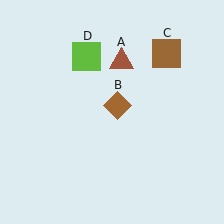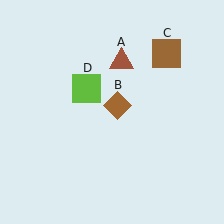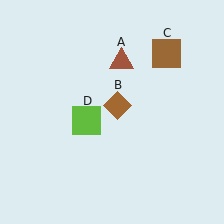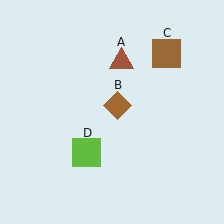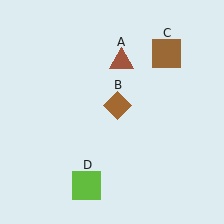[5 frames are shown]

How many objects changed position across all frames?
1 object changed position: lime square (object D).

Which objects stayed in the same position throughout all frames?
Brown triangle (object A) and brown diamond (object B) and brown square (object C) remained stationary.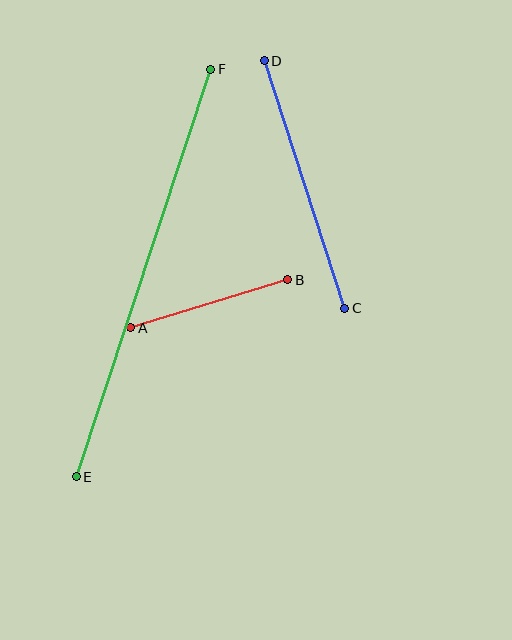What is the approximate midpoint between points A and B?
The midpoint is at approximately (209, 304) pixels.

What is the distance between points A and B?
The distance is approximately 164 pixels.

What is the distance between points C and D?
The distance is approximately 260 pixels.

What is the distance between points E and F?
The distance is approximately 429 pixels.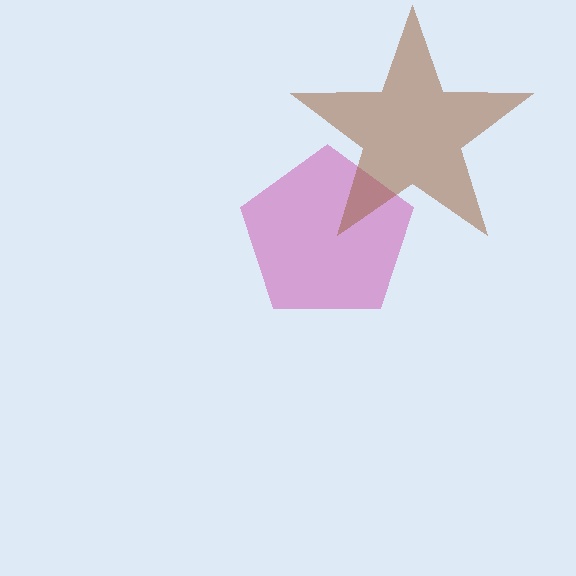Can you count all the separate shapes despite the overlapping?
Yes, there are 2 separate shapes.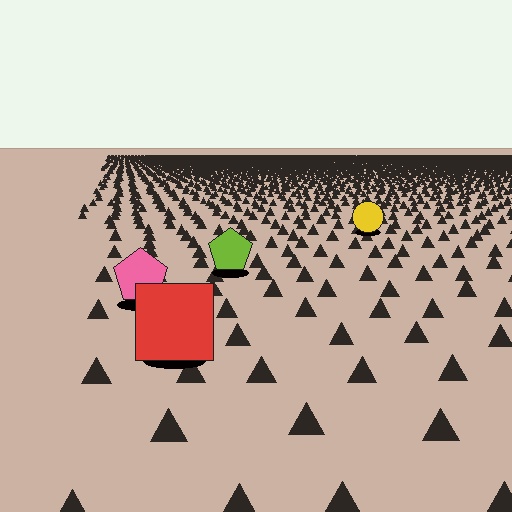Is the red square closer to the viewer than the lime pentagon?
Yes. The red square is closer — you can tell from the texture gradient: the ground texture is coarser near it.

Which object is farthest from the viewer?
The yellow circle is farthest from the viewer. It appears smaller and the ground texture around it is denser.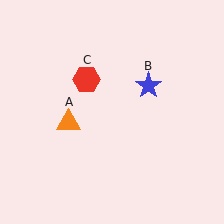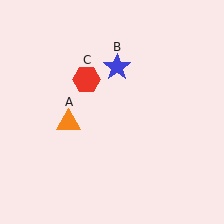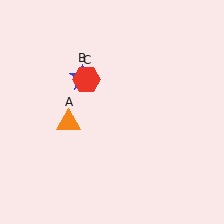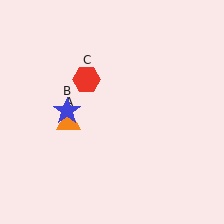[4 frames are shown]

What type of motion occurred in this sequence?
The blue star (object B) rotated counterclockwise around the center of the scene.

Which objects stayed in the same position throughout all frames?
Orange triangle (object A) and red hexagon (object C) remained stationary.